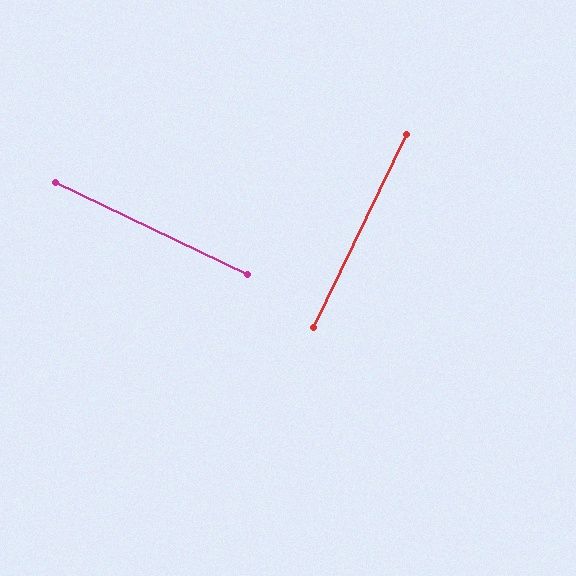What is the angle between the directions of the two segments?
Approximately 90 degrees.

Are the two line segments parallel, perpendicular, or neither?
Perpendicular — they meet at approximately 90°.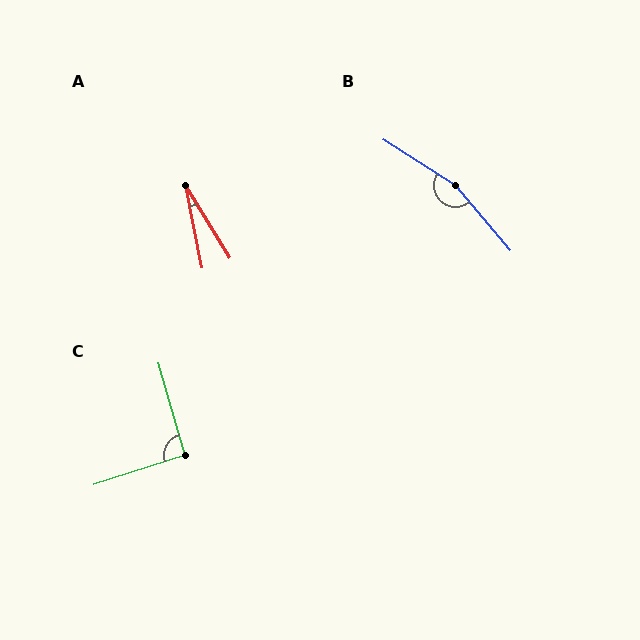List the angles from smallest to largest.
A (20°), C (92°), B (163°).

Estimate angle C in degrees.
Approximately 92 degrees.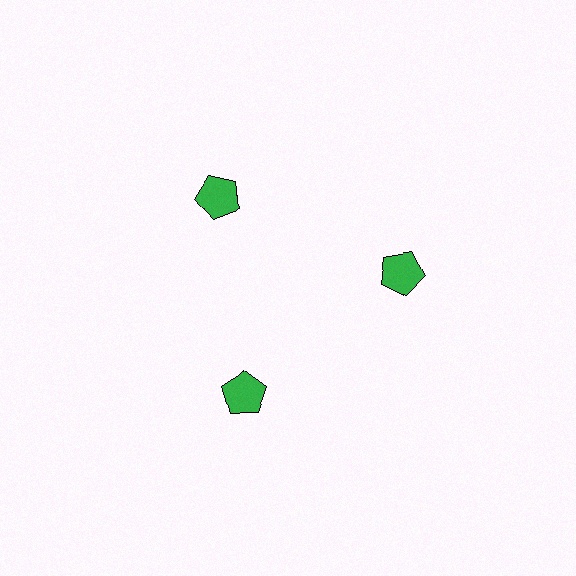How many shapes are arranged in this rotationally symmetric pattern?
There are 3 shapes, arranged in 3 groups of 1.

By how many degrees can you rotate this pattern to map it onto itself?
The pattern maps onto itself every 120 degrees of rotation.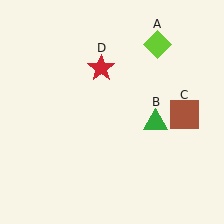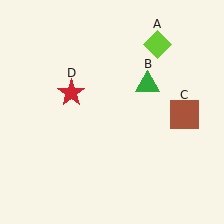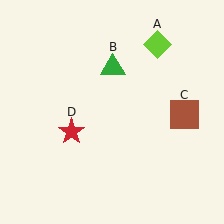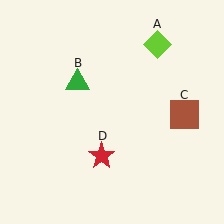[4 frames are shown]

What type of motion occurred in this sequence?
The green triangle (object B), red star (object D) rotated counterclockwise around the center of the scene.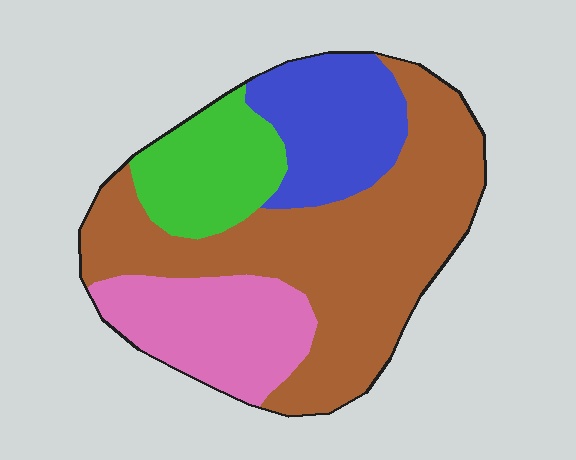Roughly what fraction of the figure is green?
Green takes up about one sixth (1/6) of the figure.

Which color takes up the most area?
Brown, at roughly 50%.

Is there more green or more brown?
Brown.